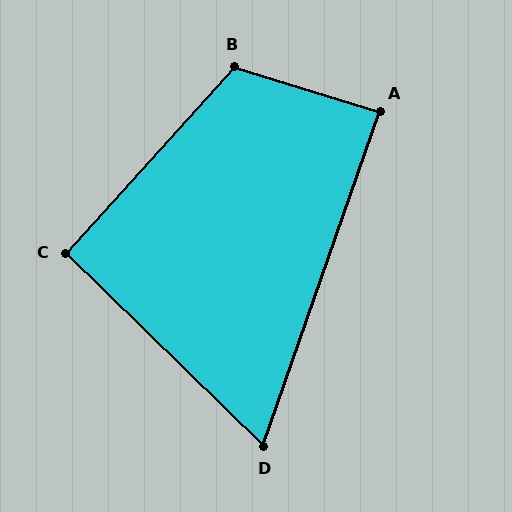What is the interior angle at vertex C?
Approximately 92 degrees (approximately right).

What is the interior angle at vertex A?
Approximately 88 degrees (approximately right).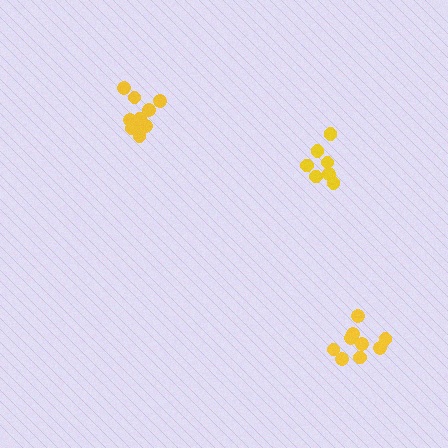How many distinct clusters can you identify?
There are 3 distinct clusters.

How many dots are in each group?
Group 1: 11 dots, Group 2: 7 dots, Group 3: 10 dots (28 total).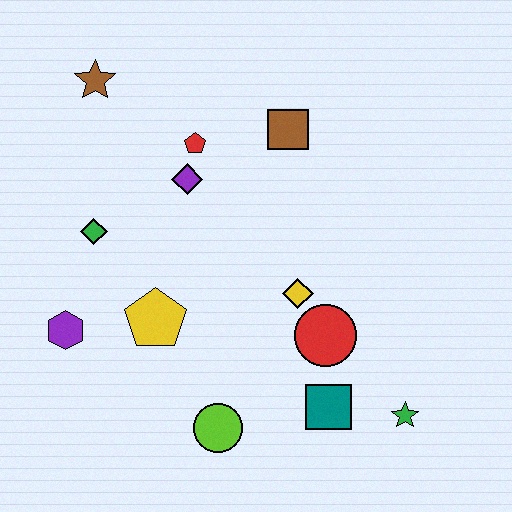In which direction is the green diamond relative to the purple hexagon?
The green diamond is above the purple hexagon.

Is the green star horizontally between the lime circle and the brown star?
No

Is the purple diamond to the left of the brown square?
Yes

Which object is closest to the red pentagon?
The purple diamond is closest to the red pentagon.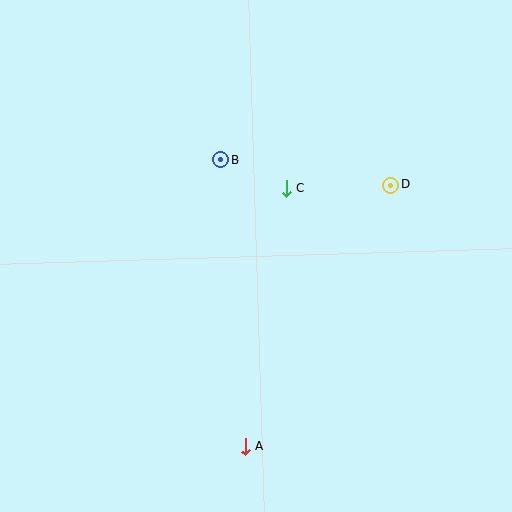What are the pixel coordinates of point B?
Point B is at (221, 160).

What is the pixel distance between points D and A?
The distance between D and A is 299 pixels.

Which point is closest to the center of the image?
Point C at (286, 188) is closest to the center.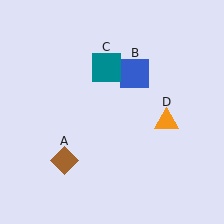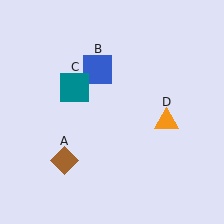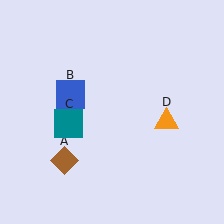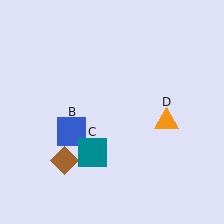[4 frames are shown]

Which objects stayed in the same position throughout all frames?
Brown diamond (object A) and orange triangle (object D) remained stationary.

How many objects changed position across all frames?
2 objects changed position: blue square (object B), teal square (object C).